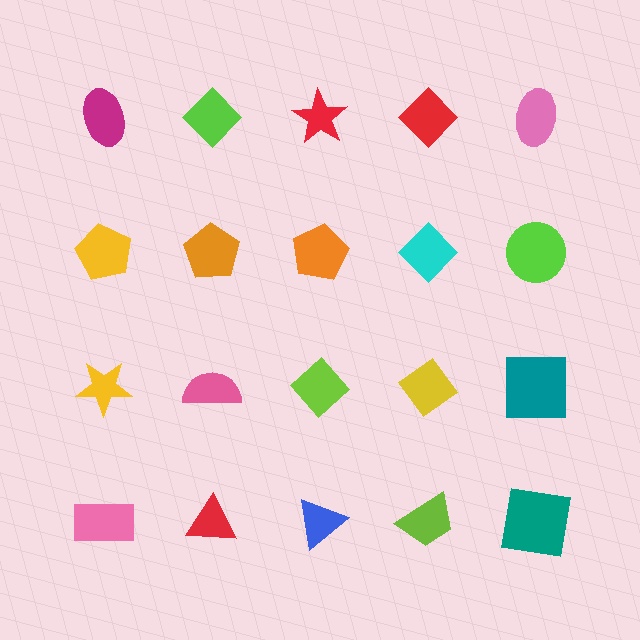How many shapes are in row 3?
5 shapes.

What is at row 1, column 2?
A lime diamond.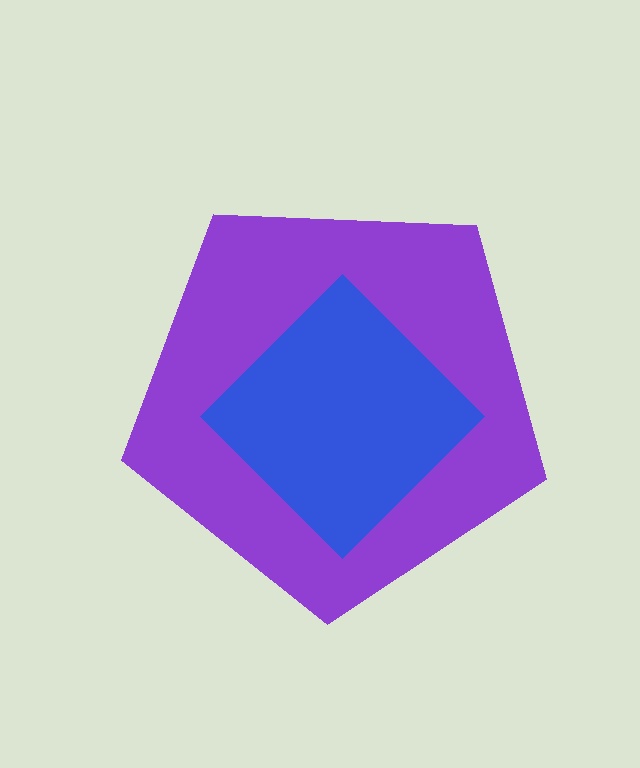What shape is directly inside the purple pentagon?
The blue diamond.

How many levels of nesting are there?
2.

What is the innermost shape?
The blue diamond.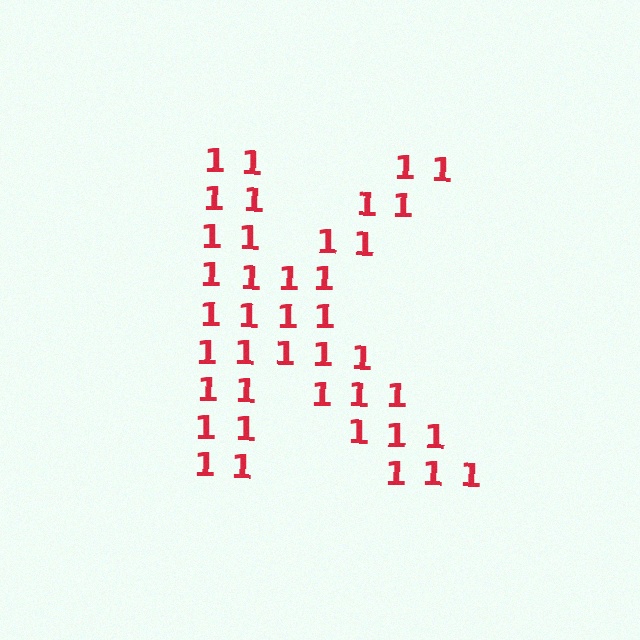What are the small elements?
The small elements are digit 1's.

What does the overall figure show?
The overall figure shows the letter K.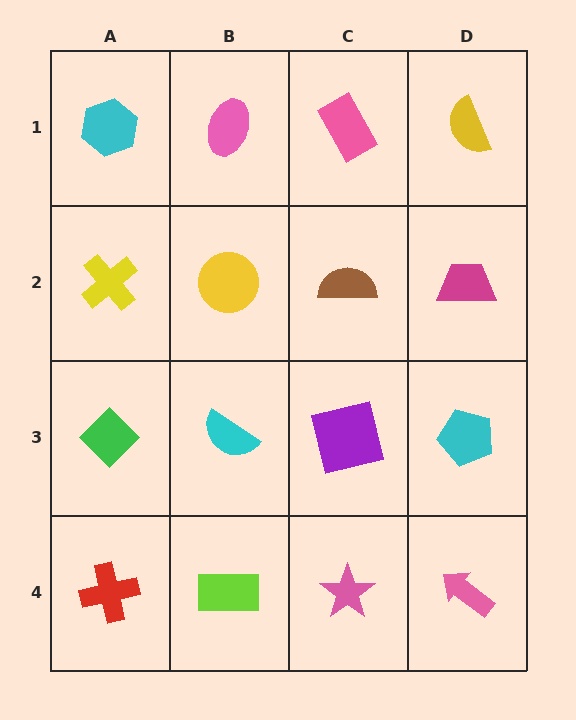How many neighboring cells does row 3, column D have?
3.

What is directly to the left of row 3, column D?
A purple square.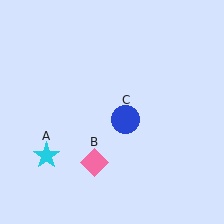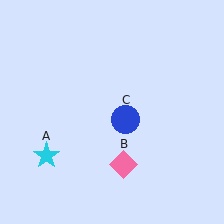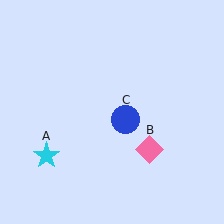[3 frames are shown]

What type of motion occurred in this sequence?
The pink diamond (object B) rotated counterclockwise around the center of the scene.